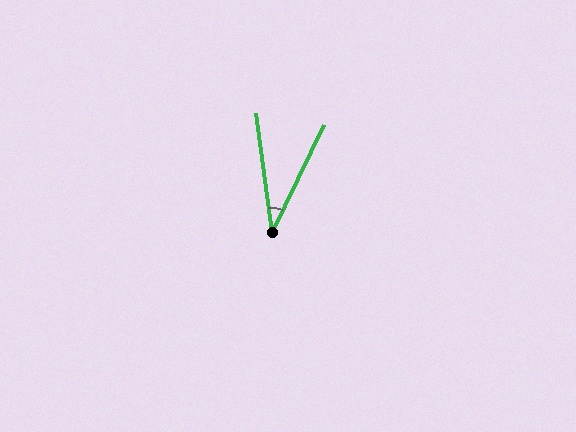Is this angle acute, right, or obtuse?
It is acute.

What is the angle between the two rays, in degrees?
Approximately 33 degrees.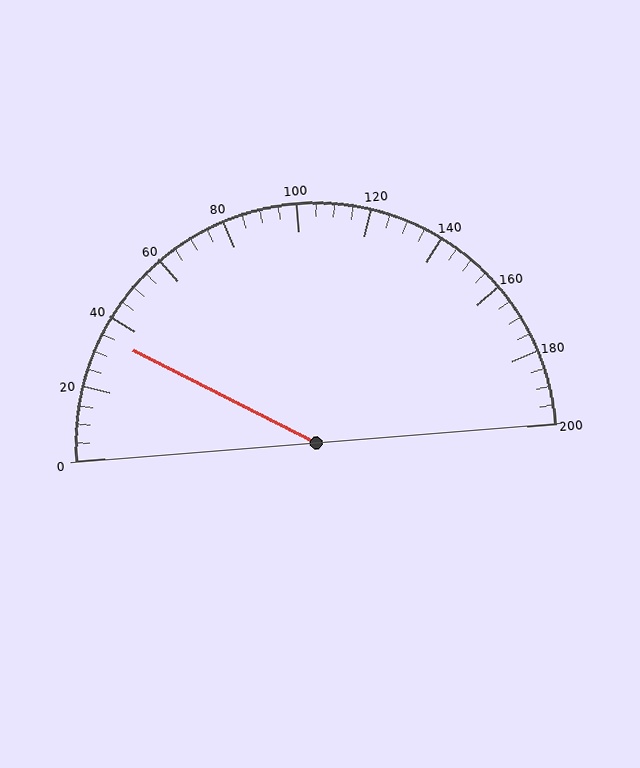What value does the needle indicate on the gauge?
The needle indicates approximately 35.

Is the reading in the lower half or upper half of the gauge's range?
The reading is in the lower half of the range (0 to 200).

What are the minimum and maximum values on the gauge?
The gauge ranges from 0 to 200.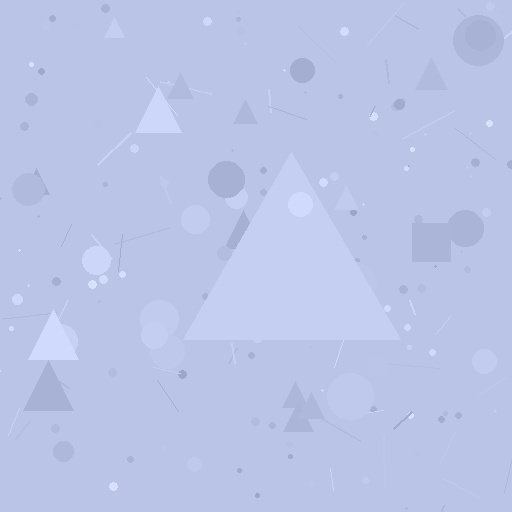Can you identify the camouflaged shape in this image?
The camouflaged shape is a triangle.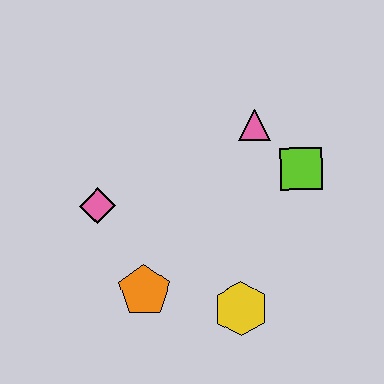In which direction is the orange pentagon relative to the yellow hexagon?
The orange pentagon is to the left of the yellow hexagon.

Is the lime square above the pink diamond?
Yes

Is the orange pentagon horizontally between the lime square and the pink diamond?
Yes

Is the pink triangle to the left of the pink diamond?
No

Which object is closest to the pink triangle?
The lime square is closest to the pink triangle.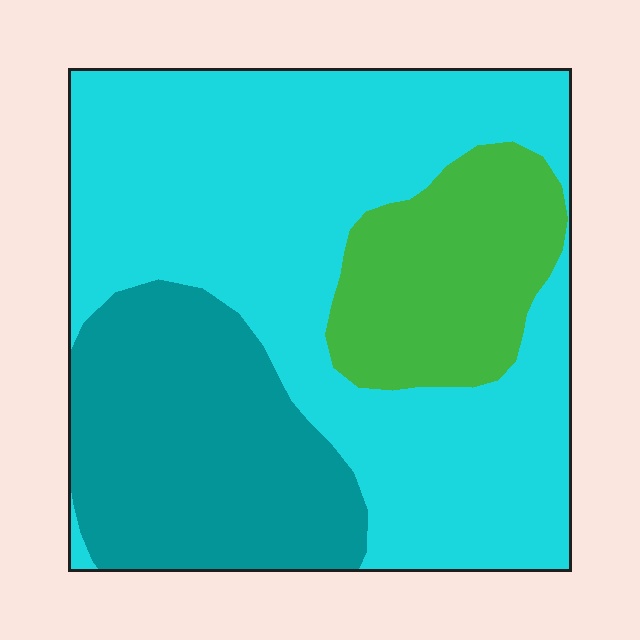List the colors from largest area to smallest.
From largest to smallest: cyan, teal, green.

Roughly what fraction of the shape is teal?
Teal covers roughly 25% of the shape.